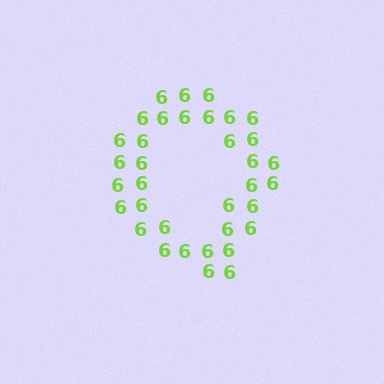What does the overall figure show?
The overall figure shows the letter Q.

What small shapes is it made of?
It is made of small digit 6's.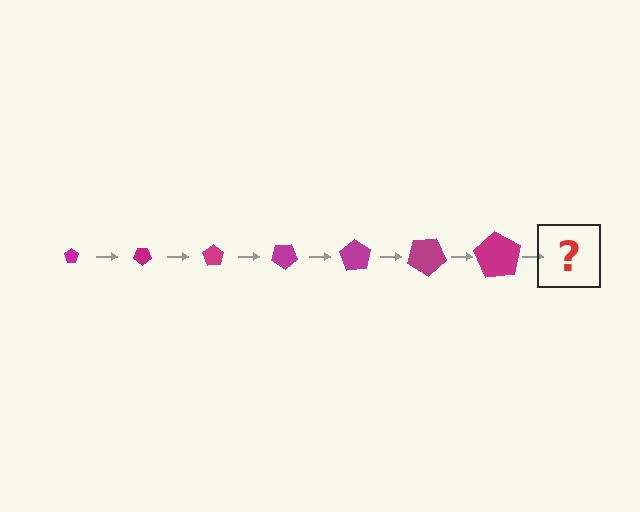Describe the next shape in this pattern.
It should be a pentagon, larger than the previous one and rotated 245 degrees from the start.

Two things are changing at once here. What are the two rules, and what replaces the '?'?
The two rules are that the pentagon grows larger each step and it rotates 35 degrees each step. The '?' should be a pentagon, larger than the previous one and rotated 245 degrees from the start.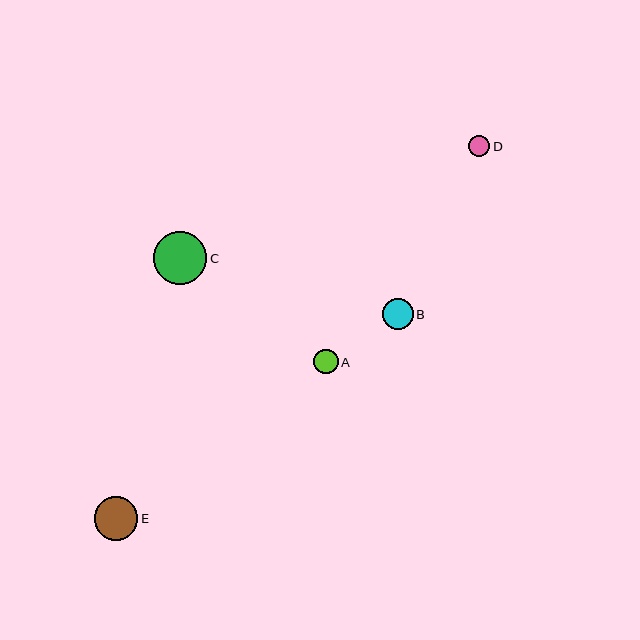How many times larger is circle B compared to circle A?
Circle B is approximately 1.3 times the size of circle A.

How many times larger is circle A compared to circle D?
Circle A is approximately 1.1 times the size of circle D.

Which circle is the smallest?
Circle D is the smallest with a size of approximately 22 pixels.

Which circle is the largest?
Circle C is the largest with a size of approximately 53 pixels.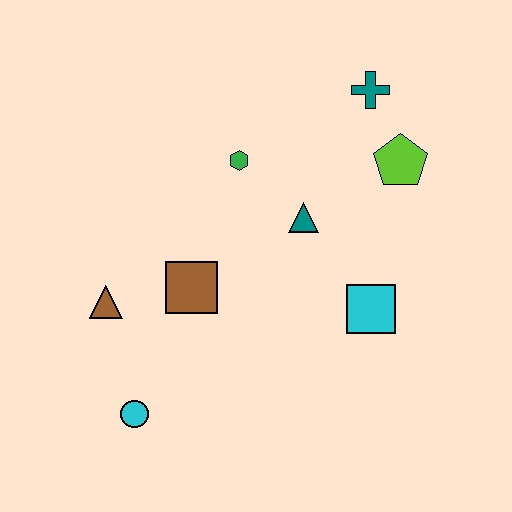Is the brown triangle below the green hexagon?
Yes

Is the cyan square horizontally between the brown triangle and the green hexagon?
No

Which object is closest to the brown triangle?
The brown square is closest to the brown triangle.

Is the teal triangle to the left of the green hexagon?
No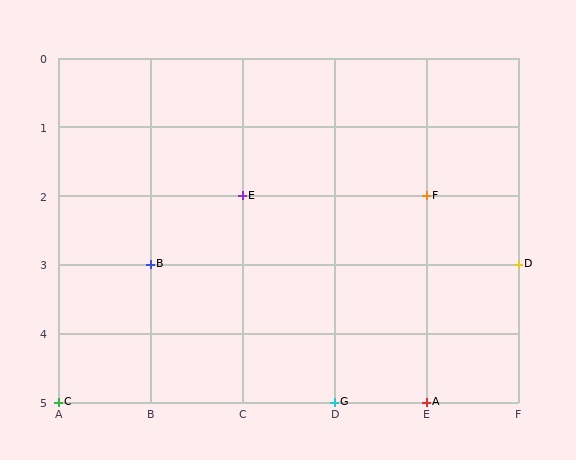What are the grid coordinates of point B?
Point B is at grid coordinates (B, 3).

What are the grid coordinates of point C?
Point C is at grid coordinates (A, 5).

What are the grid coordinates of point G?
Point G is at grid coordinates (D, 5).